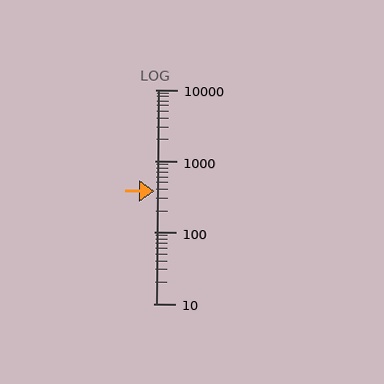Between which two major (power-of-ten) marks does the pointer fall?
The pointer is between 100 and 1000.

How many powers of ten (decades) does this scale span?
The scale spans 3 decades, from 10 to 10000.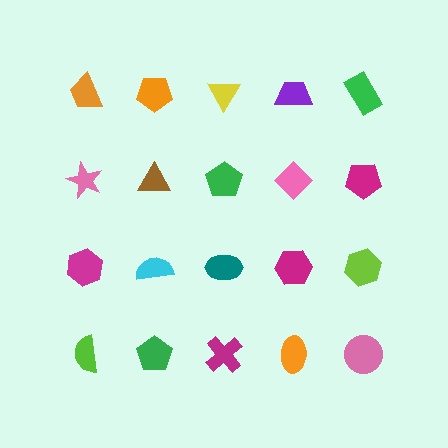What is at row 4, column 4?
An orange ellipse.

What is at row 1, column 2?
An orange pentagon.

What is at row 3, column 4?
A magenta hexagon.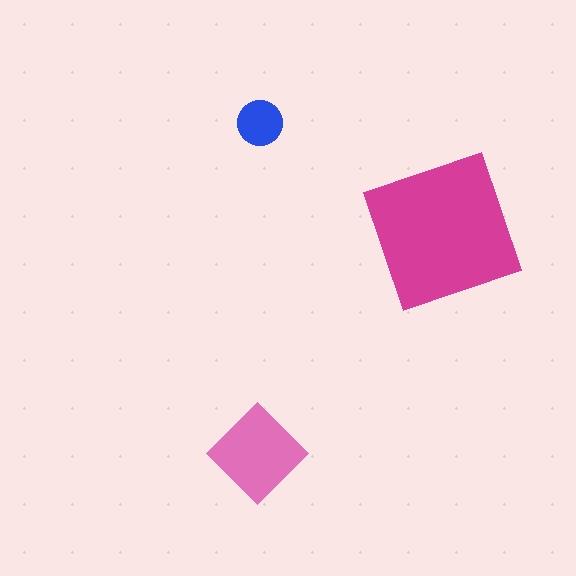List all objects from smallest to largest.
The blue circle, the pink diamond, the magenta square.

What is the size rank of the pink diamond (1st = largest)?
2nd.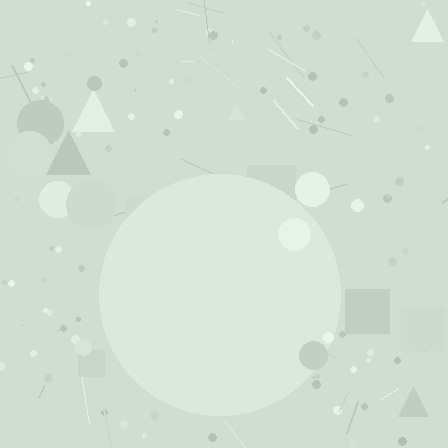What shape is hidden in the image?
A circle is hidden in the image.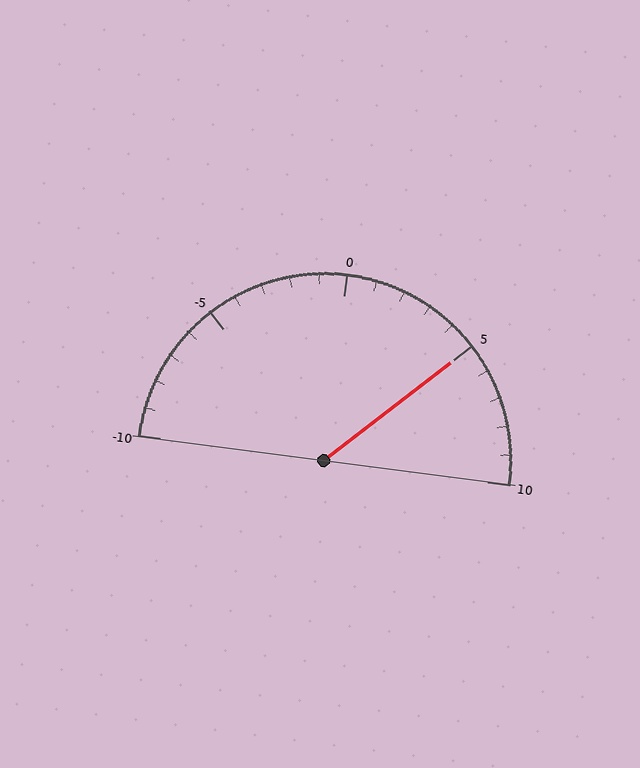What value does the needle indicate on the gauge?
The needle indicates approximately 5.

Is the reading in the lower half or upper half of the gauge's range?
The reading is in the upper half of the range (-10 to 10).